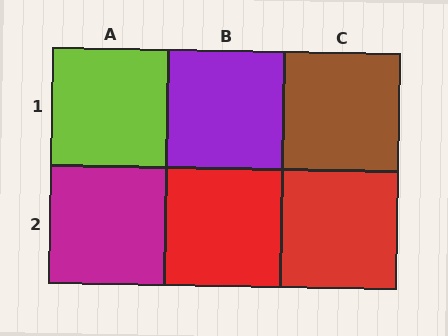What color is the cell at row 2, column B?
Red.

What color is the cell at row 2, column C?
Red.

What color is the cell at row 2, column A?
Magenta.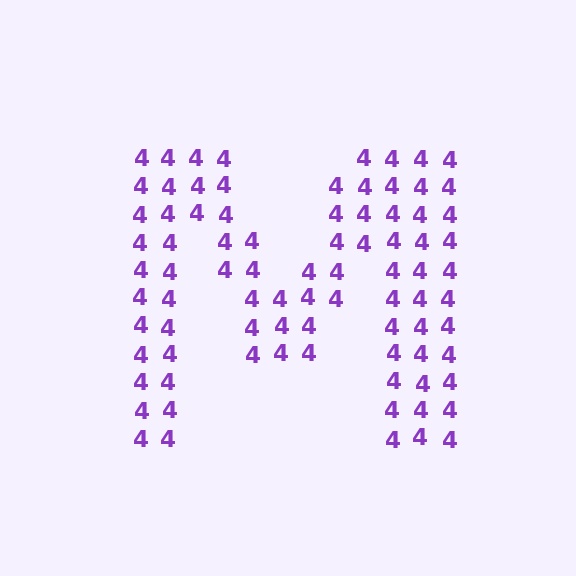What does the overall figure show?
The overall figure shows the letter M.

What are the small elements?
The small elements are digit 4's.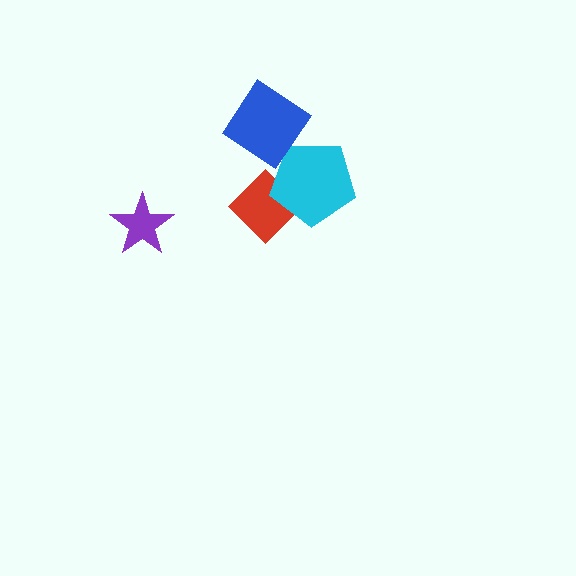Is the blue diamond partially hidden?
No, no other shape covers it.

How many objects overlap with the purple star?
0 objects overlap with the purple star.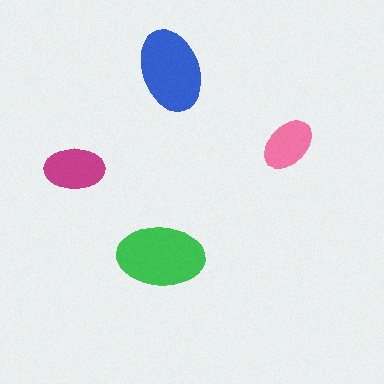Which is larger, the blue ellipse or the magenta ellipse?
The blue one.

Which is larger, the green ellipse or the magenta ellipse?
The green one.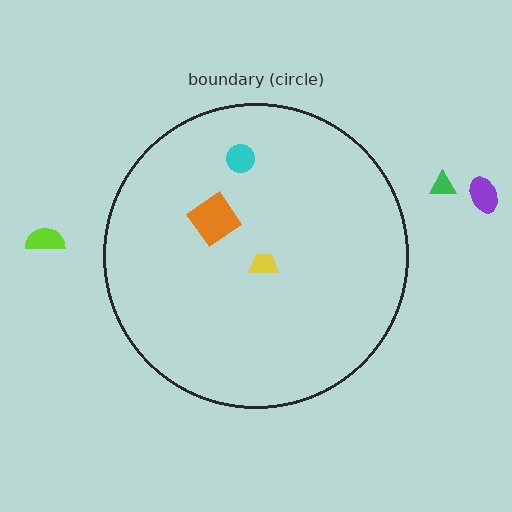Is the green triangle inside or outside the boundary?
Outside.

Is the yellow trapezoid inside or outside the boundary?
Inside.